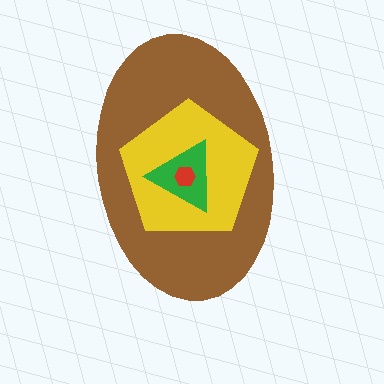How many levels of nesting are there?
4.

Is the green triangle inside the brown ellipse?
Yes.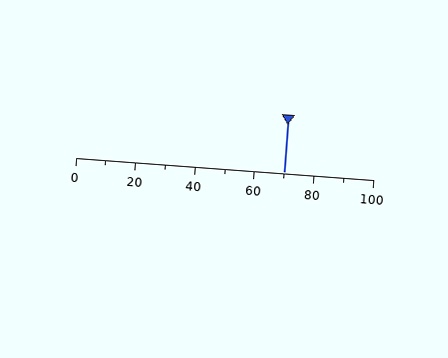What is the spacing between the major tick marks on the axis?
The major ticks are spaced 20 apart.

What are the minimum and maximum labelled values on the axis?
The axis runs from 0 to 100.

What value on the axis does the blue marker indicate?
The marker indicates approximately 70.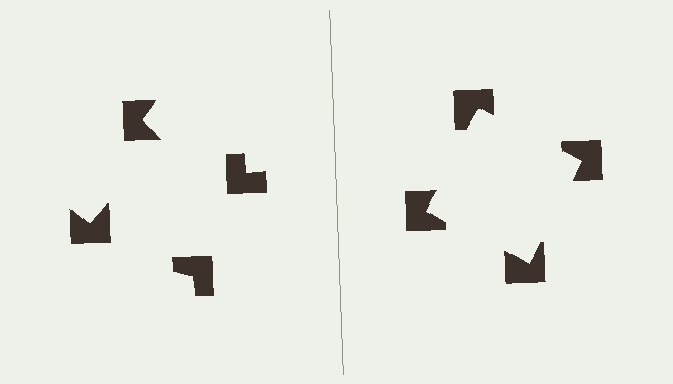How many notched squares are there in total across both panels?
8 — 4 on each side.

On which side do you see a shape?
An illusory square appears on the right side. On the left side the wedge cuts are rotated, so no coherent shape forms.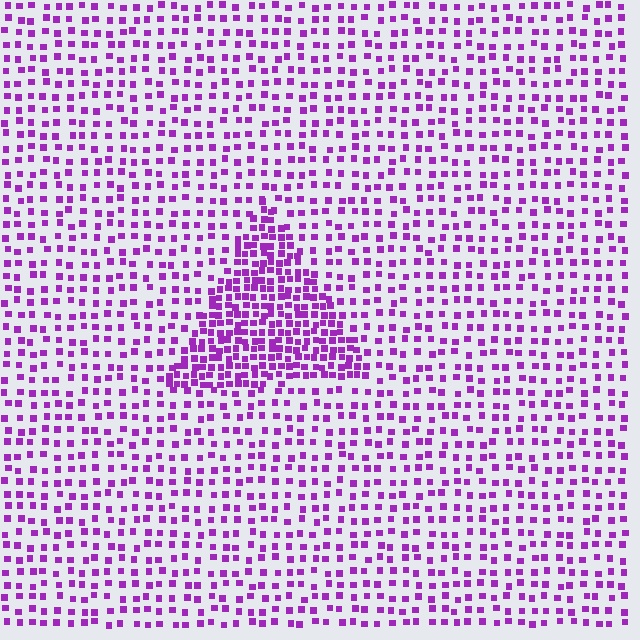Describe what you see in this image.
The image contains small purple elements arranged at two different densities. A triangle-shaped region is visible where the elements are more densely packed than the surrounding area.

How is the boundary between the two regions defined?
The boundary is defined by a change in element density (approximately 2.2x ratio). All elements are the same color, size, and shape.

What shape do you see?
I see a triangle.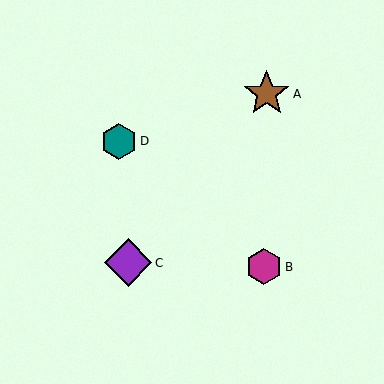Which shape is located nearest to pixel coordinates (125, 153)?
The teal hexagon (labeled D) at (119, 141) is nearest to that location.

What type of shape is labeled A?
Shape A is a brown star.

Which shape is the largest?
The purple diamond (labeled C) is the largest.